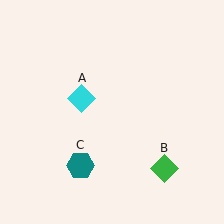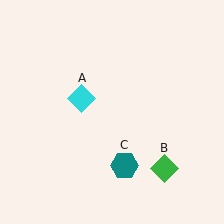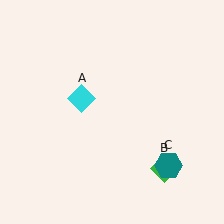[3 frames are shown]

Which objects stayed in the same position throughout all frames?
Cyan diamond (object A) and green diamond (object B) remained stationary.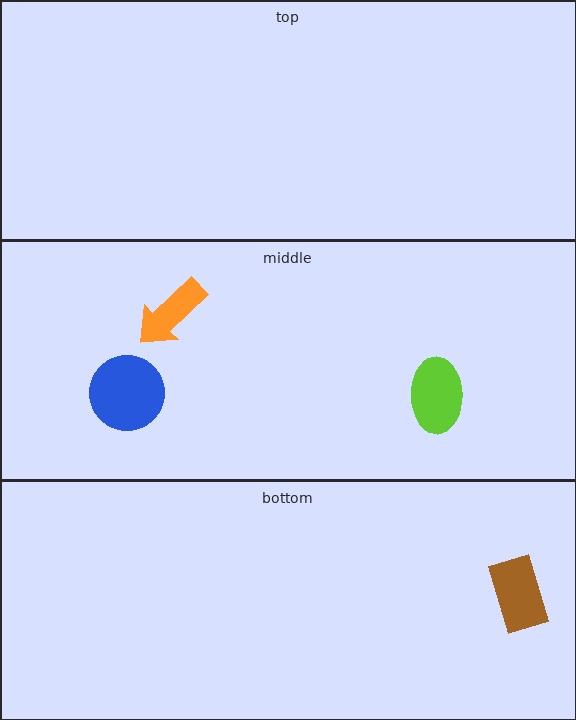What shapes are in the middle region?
The orange arrow, the lime ellipse, the blue circle.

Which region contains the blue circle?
The middle region.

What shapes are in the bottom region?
The brown rectangle.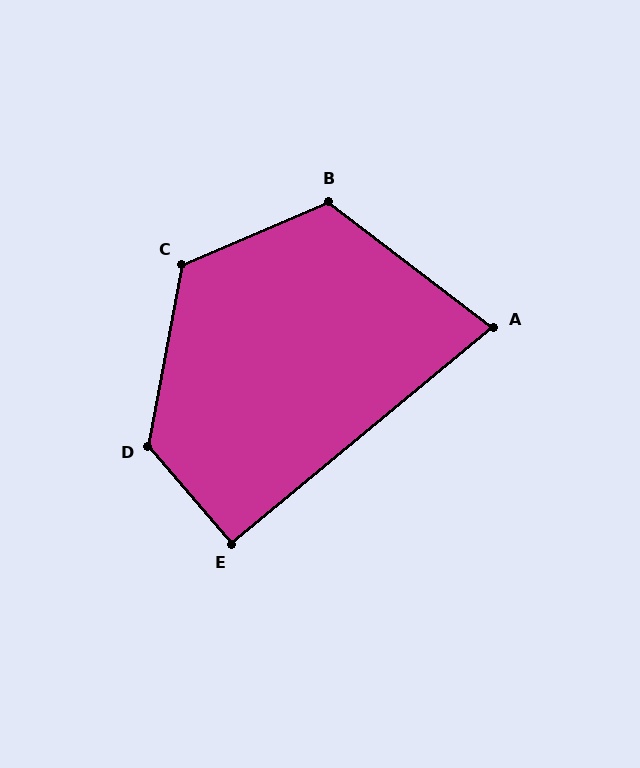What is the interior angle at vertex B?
Approximately 119 degrees (obtuse).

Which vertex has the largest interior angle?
D, at approximately 129 degrees.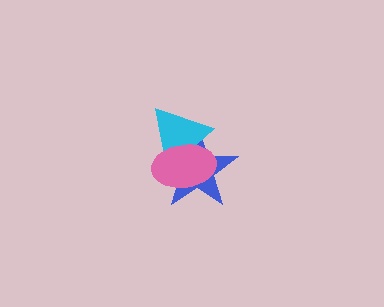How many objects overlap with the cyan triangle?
2 objects overlap with the cyan triangle.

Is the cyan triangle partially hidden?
Yes, it is partially covered by another shape.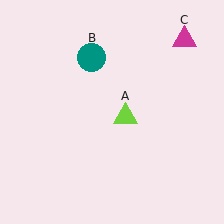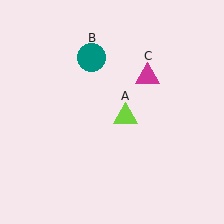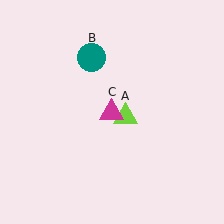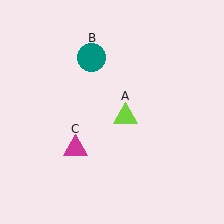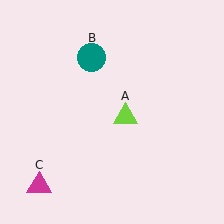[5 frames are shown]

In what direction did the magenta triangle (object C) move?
The magenta triangle (object C) moved down and to the left.